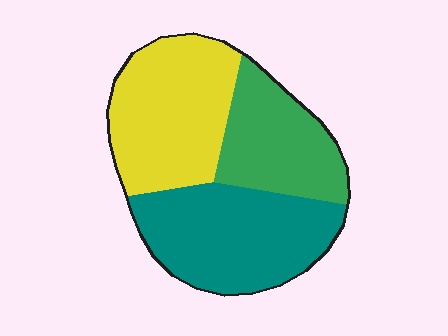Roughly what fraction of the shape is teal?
Teal covers 38% of the shape.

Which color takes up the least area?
Green, at roughly 25%.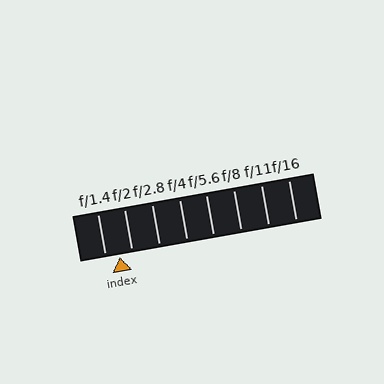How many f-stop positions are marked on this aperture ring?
There are 8 f-stop positions marked.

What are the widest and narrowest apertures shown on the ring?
The widest aperture shown is f/1.4 and the narrowest is f/16.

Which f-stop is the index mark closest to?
The index mark is closest to f/2.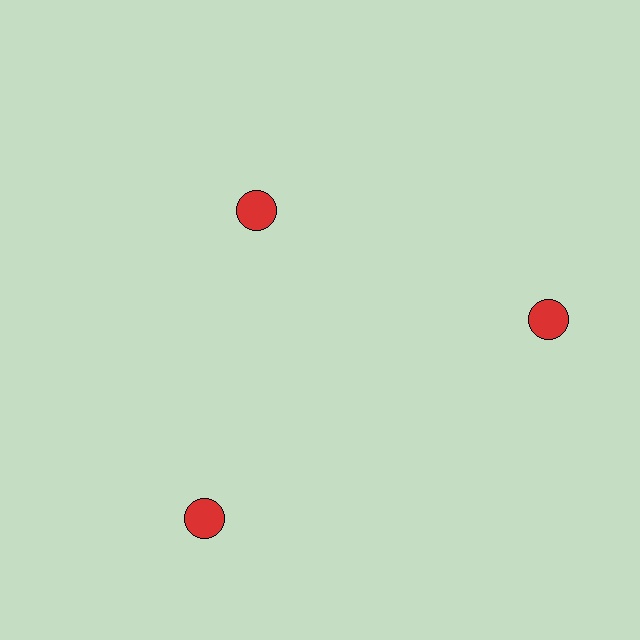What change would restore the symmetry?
The symmetry would be restored by moving it outward, back onto the ring so that all 3 circles sit at equal angles and equal distance from the center.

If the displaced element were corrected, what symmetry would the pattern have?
It would have 3-fold rotational symmetry — the pattern would map onto itself every 120 degrees.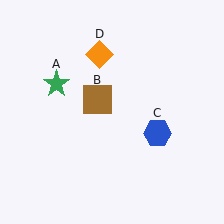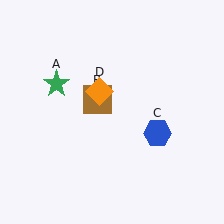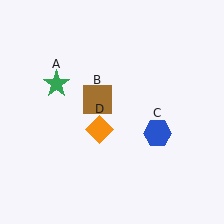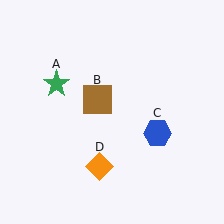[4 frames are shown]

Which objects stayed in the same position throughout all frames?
Green star (object A) and brown square (object B) and blue hexagon (object C) remained stationary.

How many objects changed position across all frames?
1 object changed position: orange diamond (object D).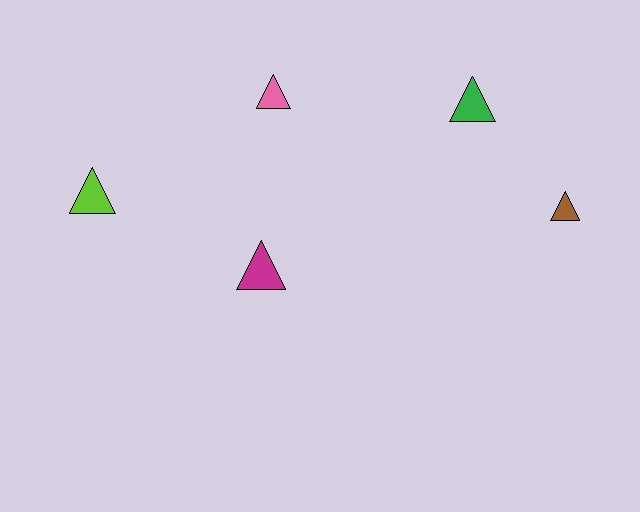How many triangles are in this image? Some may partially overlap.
There are 5 triangles.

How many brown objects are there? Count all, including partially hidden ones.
There is 1 brown object.